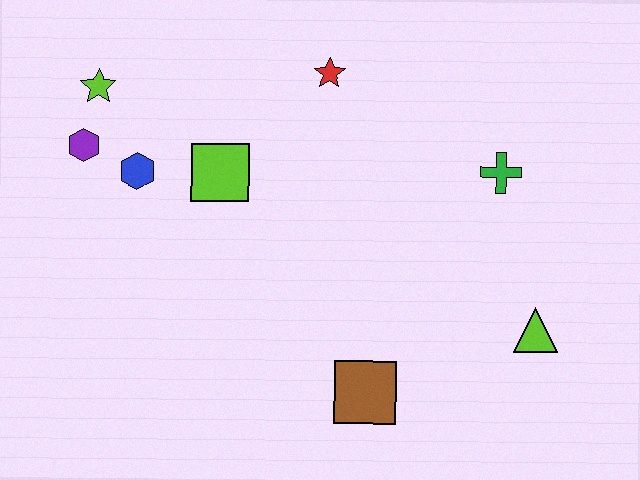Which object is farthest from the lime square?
The lime triangle is farthest from the lime square.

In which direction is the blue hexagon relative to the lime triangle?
The blue hexagon is to the left of the lime triangle.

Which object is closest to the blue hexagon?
The purple hexagon is closest to the blue hexagon.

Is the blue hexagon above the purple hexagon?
No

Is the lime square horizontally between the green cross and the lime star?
Yes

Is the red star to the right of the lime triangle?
No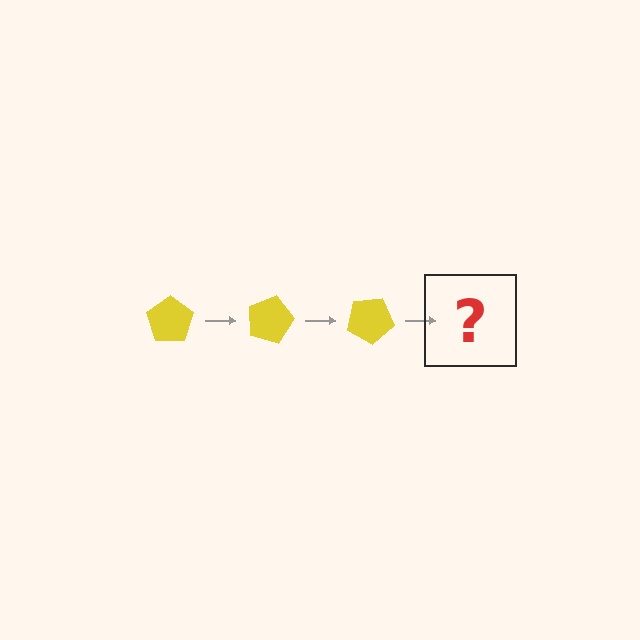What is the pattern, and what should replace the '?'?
The pattern is that the pentagon rotates 15 degrees each step. The '?' should be a yellow pentagon rotated 45 degrees.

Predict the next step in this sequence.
The next step is a yellow pentagon rotated 45 degrees.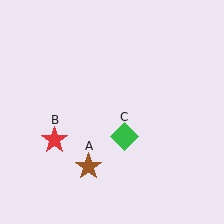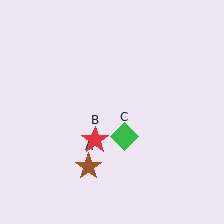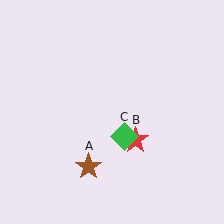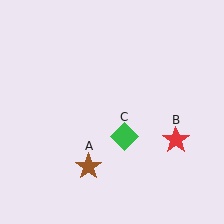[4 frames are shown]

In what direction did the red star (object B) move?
The red star (object B) moved right.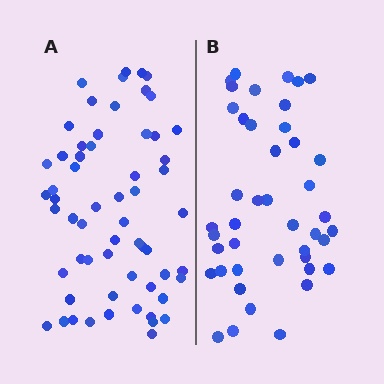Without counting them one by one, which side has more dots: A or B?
Region A (the left region) has more dots.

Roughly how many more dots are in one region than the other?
Region A has approximately 15 more dots than region B.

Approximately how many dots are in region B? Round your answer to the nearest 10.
About 40 dots. (The exact count is 43, which rounds to 40.)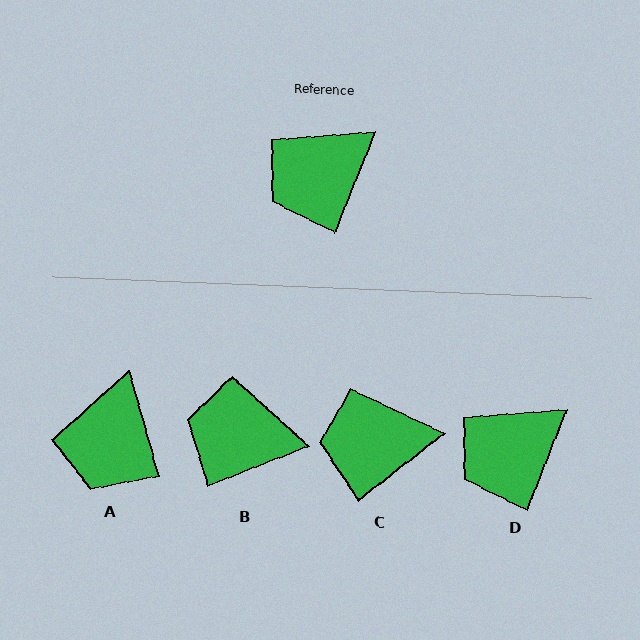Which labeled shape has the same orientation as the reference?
D.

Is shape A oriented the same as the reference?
No, it is off by about 37 degrees.